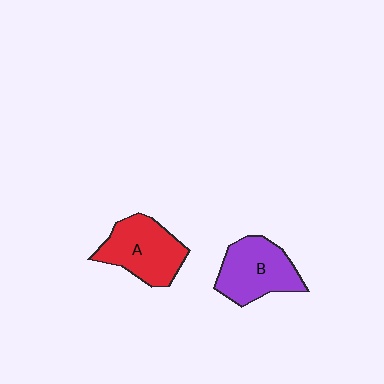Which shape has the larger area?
Shape A (red).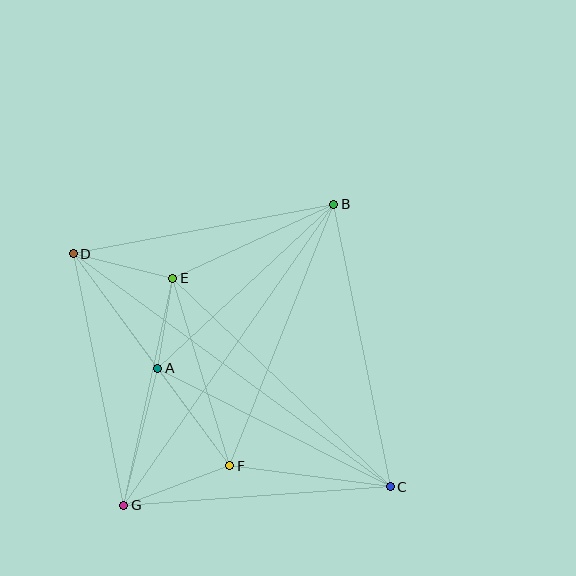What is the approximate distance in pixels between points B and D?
The distance between B and D is approximately 265 pixels.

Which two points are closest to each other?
Points A and E are closest to each other.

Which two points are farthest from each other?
Points C and D are farthest from each other.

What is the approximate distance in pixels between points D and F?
The distance between D and F is approximately 263 pixels.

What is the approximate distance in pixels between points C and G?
The distance between C and G is approximately 267 pixels.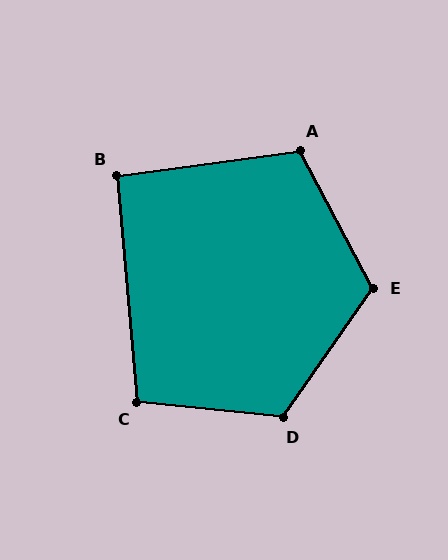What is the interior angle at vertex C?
Approximately 101 degrees (obtuse).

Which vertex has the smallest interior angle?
B, at approximately 92 degrees.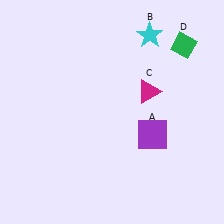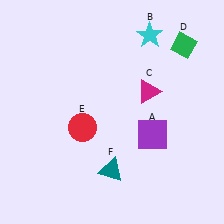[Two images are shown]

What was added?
A red circle (E), a teal triangle (F) were added in Image 2.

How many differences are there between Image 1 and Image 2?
There are 2 differences between the two images.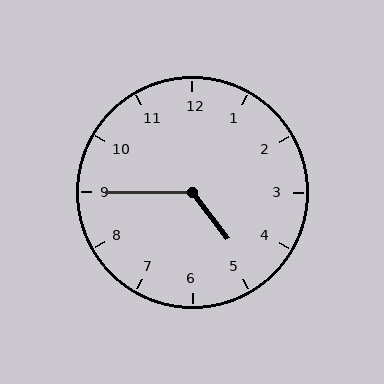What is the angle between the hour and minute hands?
Approximately 128 degrees.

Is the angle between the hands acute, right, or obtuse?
It is obtuse.